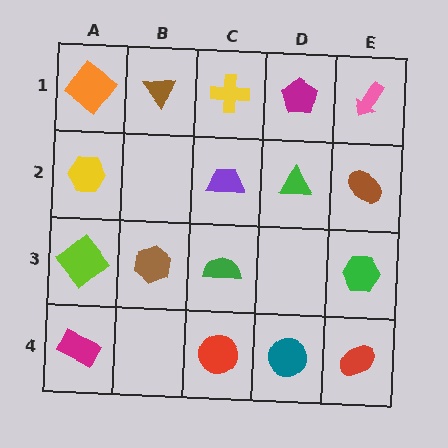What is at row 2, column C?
A purple trapezoid.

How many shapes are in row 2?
4 shapes.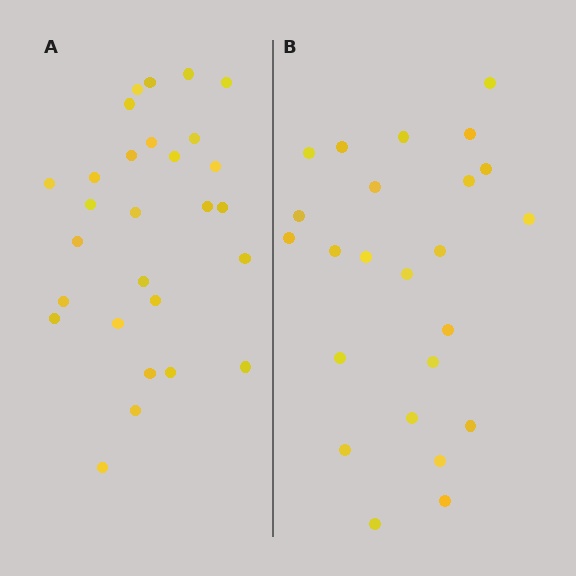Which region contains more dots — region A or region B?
Region A (the left region) has more dots.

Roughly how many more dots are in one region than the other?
Region A has about 4 more dots than region B.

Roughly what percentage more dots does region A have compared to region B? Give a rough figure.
About 15% more.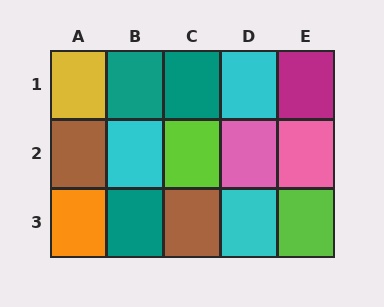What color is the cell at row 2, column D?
Pink.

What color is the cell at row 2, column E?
Pink.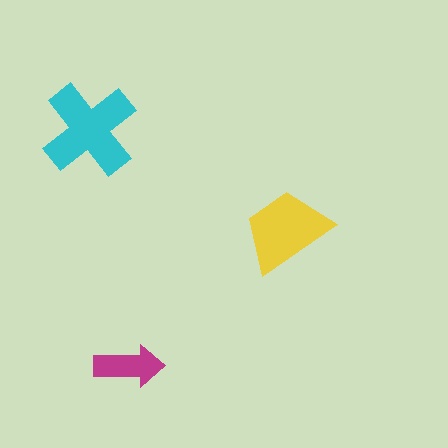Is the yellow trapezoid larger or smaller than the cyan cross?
Smaller.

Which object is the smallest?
The magenta arrow.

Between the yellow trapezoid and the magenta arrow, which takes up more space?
The yellow trapezoid.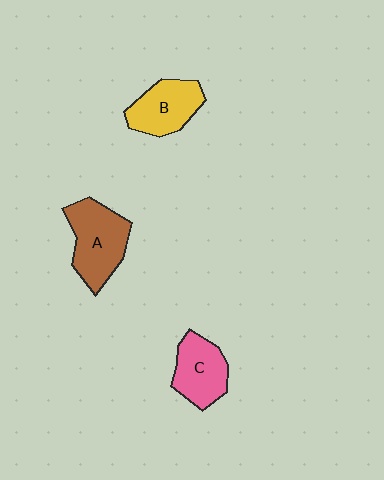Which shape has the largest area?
Shape A (brown).